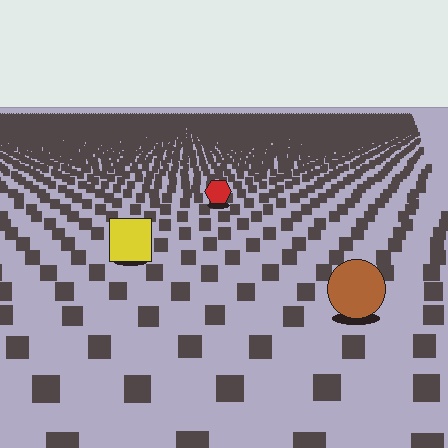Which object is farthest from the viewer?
The red hexagon is farthest from the viewer. It appears smaller and the ground texture around it is denser.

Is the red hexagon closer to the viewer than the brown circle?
No. The brown circle is closer — you can tell from the texture gradient: the ground texture is coarser near it.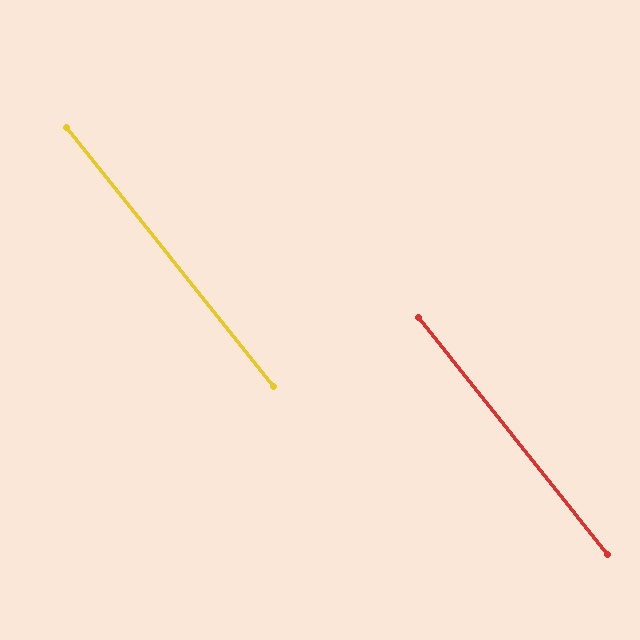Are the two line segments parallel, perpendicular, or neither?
Parallel — their directions differ by only 0.1°.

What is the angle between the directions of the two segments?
Approximately 0 degrees.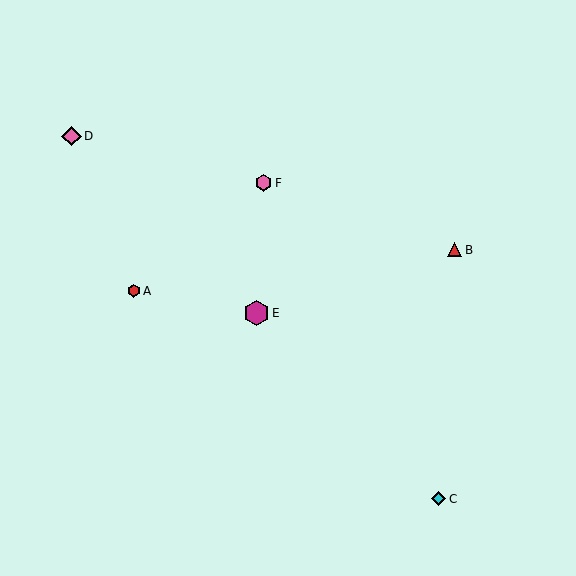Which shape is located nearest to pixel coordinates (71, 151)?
The pink diamond (labeled D) at (71, 136) is nearest to that location.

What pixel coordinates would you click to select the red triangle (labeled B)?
Click at (454, 250) to select the red triangle B.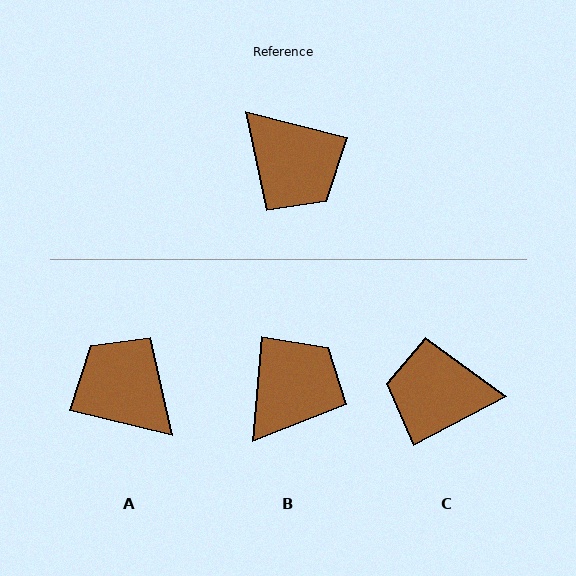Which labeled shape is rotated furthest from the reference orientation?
A, about 179 degrees away.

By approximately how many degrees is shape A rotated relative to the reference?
Approximately 179 degrees clockwise.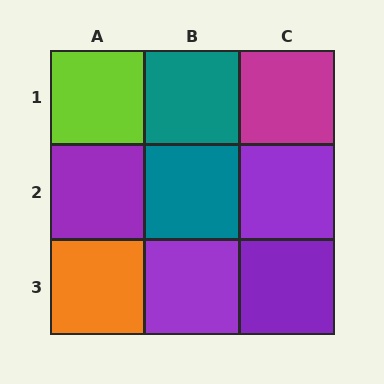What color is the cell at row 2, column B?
Teal.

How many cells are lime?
1 cell is lime.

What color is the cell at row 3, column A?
Orange.